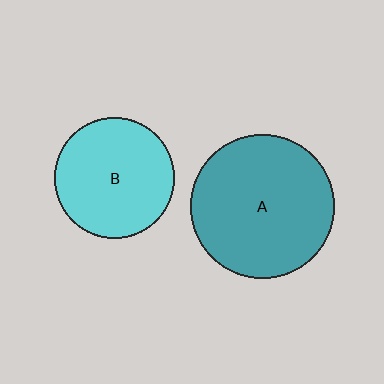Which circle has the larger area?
Circle A (teal).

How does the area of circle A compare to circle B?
Approximately 1.4 times.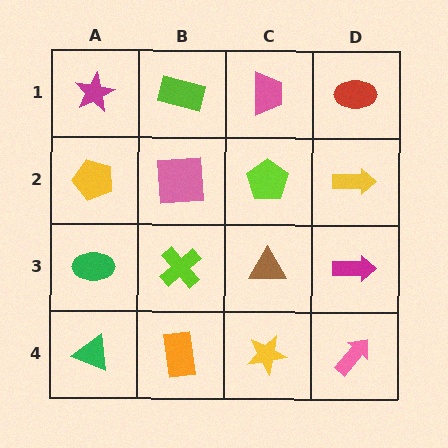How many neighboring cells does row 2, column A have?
3.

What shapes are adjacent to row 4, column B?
A lime cross (row 3, column B), a green triangle (row 4, column A), a yellow star (row 4, column C).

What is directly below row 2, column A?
A green ellipse.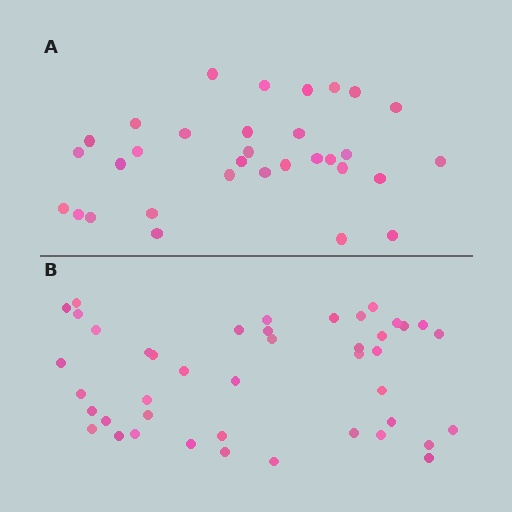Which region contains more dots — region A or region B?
Region B (the bottom region) has more dots.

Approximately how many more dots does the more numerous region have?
Region B has roughly 12 or so more dots than region A.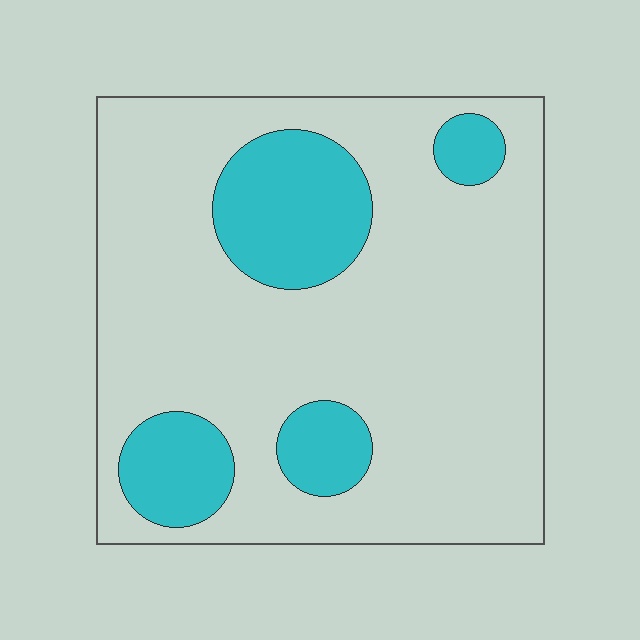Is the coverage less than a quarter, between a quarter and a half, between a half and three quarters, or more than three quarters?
Less than a quarter.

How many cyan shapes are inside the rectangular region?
4.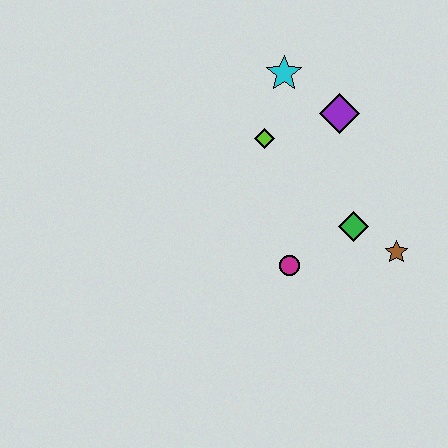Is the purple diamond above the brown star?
Yes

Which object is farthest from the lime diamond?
The brown star is farthest from the lime diamond.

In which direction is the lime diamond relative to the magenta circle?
The lime diamond is above the magenta circle.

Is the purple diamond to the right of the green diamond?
No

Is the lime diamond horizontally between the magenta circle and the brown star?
No